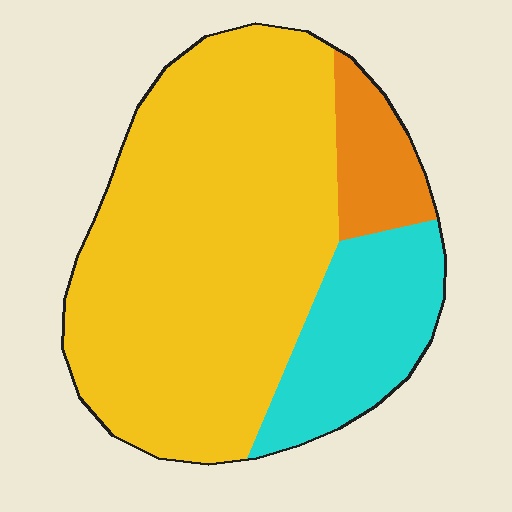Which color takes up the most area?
Yellow, at roughly 70%.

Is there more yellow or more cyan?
Yellow.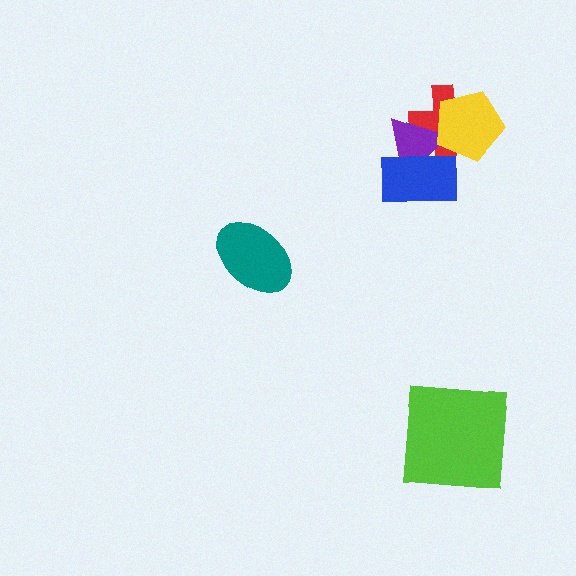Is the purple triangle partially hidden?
Yes, it is partially covered by another shape.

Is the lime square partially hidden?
No, no other shape covers it.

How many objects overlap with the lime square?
0 objects overlap with the lime square.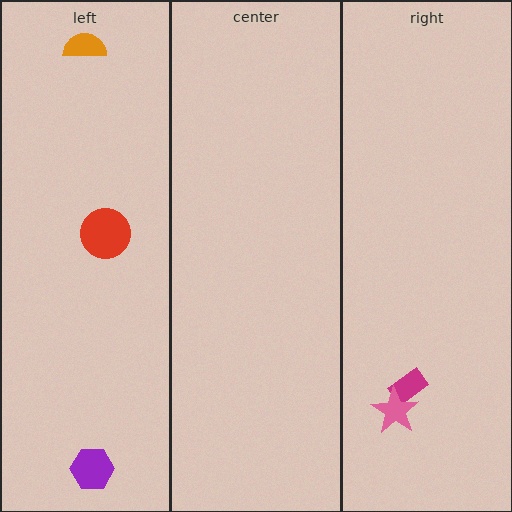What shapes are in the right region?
The magenta rectangle, the pink star.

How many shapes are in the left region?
3.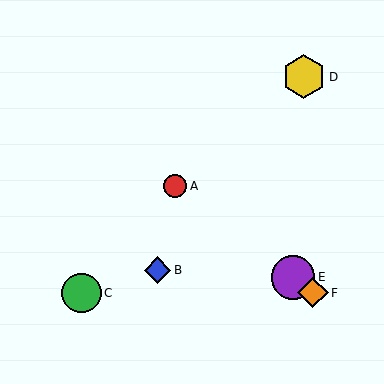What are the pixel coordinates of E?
Object E is at (293, 277).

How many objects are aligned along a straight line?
3 objects (A, E, F) are aligned along a straight line.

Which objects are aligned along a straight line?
Objects A, E, F are aligned along a straight line.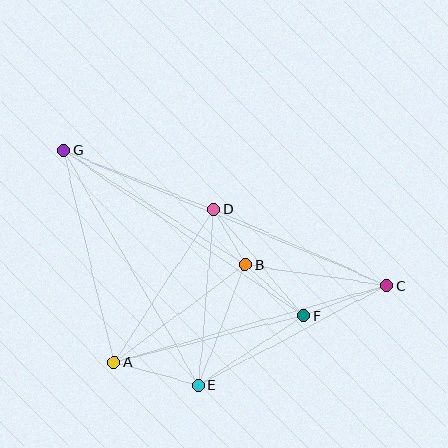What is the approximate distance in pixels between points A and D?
The distance between A and D is approximately 182 pixels.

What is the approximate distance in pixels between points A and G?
The distance between A and G is approximately 218 pixels.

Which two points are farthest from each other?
Points C and G are farthest from each other.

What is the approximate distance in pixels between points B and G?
The distance between B and G is approximately 215 pixels.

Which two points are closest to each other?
Points B and D are closest to each other.